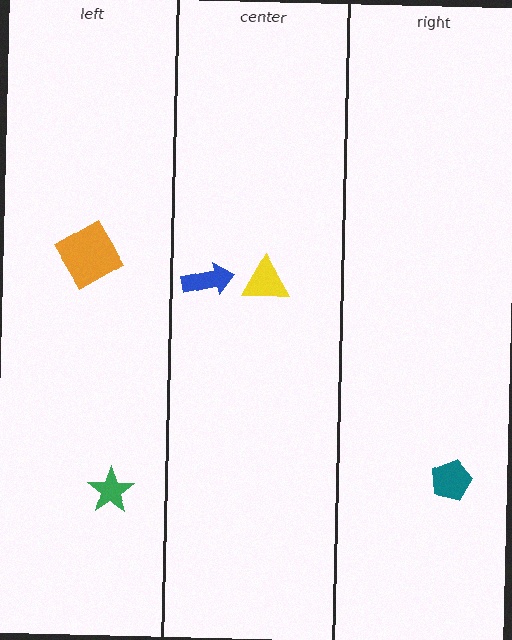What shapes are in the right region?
The teal pentagon.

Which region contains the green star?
The left region.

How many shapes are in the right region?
1.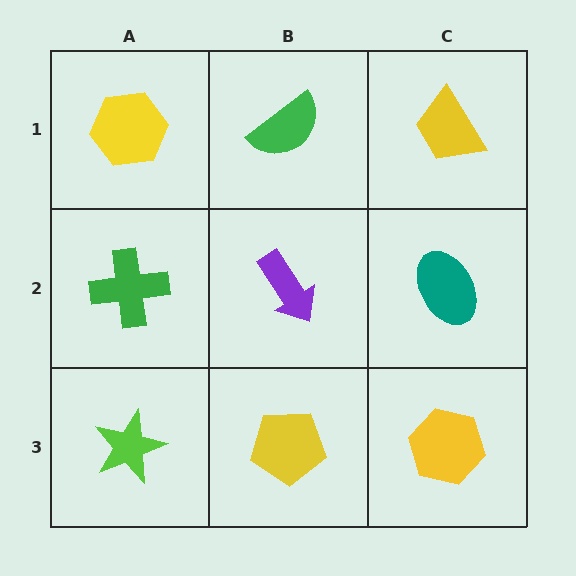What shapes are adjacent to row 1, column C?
A teal ellipse (row 2, column C), a green semicircle (row 1, column B).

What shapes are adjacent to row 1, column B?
A purple arrow (row 2, column B), a yellow hexagon (row 1, column A), a yellow trapezoid (row 1, column C).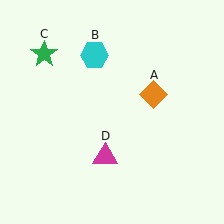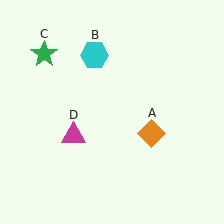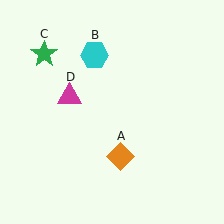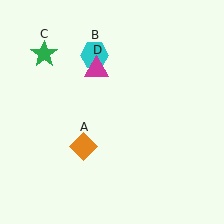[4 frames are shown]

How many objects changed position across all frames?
2 objects changed position: orange diamond (object A), magenta triangle (object D).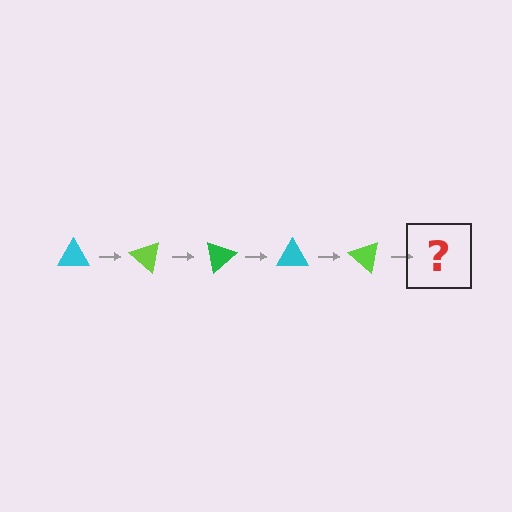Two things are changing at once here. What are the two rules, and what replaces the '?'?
The two rules are that it rotates 40 degrees each step and the color cycles through cyan, lime, and green. The '?' should be a green triangle, rotated 200 degrees from the start.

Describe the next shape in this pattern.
It should be a green triangle, rotated 200 degrees from the start.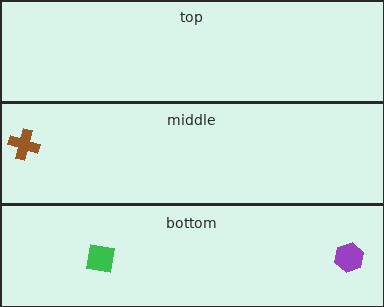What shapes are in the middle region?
The brown cross.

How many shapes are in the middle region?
1.